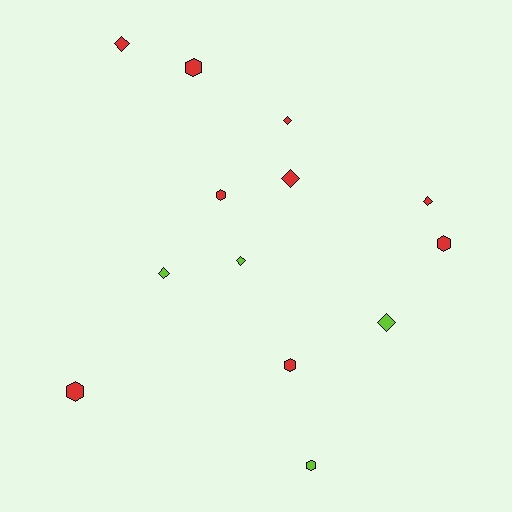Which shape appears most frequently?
Diamond, with 7 objects.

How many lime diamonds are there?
There are 3 lime diamonds.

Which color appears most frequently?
Red, with 9 objects.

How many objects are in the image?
There are 13 objects.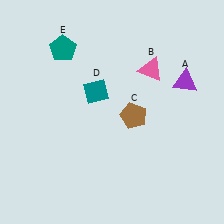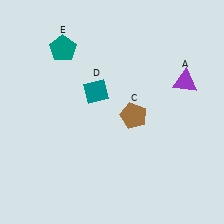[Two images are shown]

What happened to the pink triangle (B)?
The pink triangle (B) was removed in Image 2. It was in the top-right area of Image 1.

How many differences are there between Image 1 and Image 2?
There is 1 difference between the two images.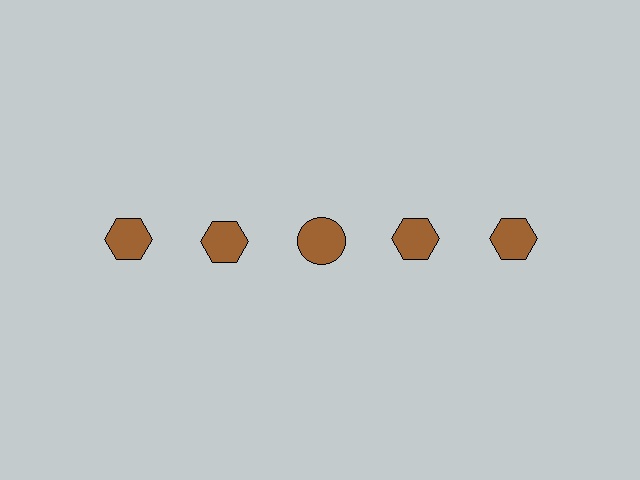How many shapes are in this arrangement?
There are 5 shapes arranged in a grid pattern.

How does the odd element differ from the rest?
It has a different shape: circle instead of hexagon.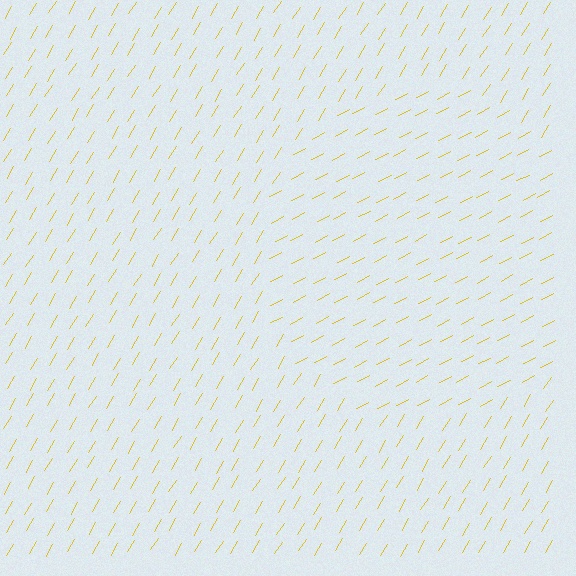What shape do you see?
I see a circle.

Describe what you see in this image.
The image is filled with small yellow line segments. A circle region in the image has lines oriented differently from the surrounding lines, creating a visible texture boundary.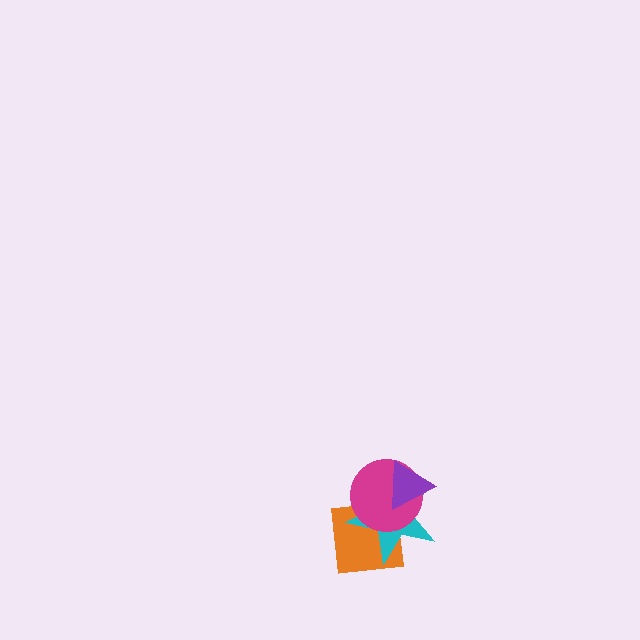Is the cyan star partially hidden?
Yes, it is partially covered by another shape.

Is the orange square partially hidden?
Yes, it is partially covered by another shape.